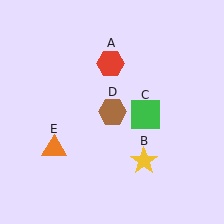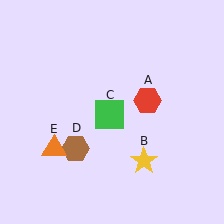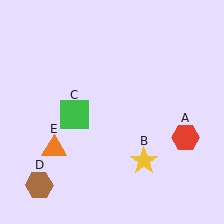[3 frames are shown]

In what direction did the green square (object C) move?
The green square (object C) moved left.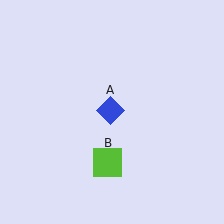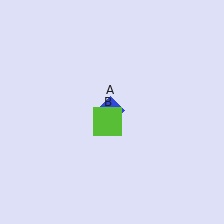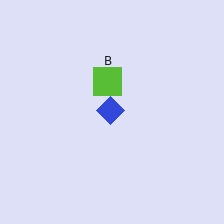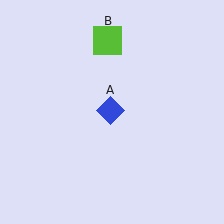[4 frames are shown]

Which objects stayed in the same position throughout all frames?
Blue diamond (object A) remained stationary.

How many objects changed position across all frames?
1 object changed position: lime square (object B).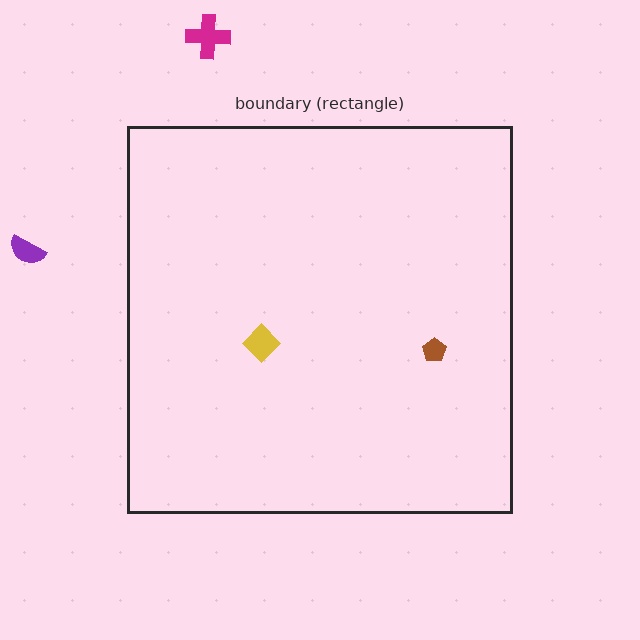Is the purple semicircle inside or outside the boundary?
Outside.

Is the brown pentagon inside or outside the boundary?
Inside.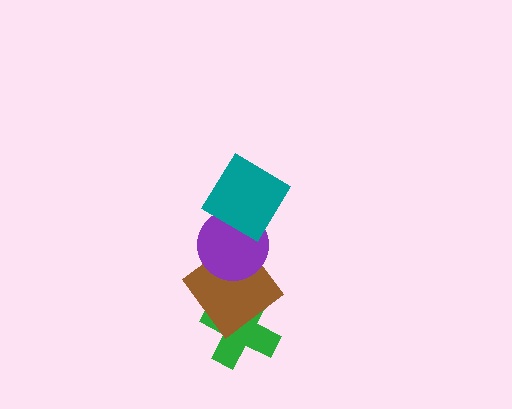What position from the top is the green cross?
The green cross is 4th from the top.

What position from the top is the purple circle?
The purple circle is 2nd from the top.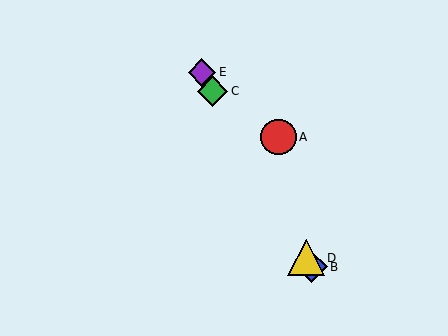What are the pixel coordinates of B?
Object B is at (311, 267).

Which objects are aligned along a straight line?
Objects B, C, D, E are aligned along a straight line.